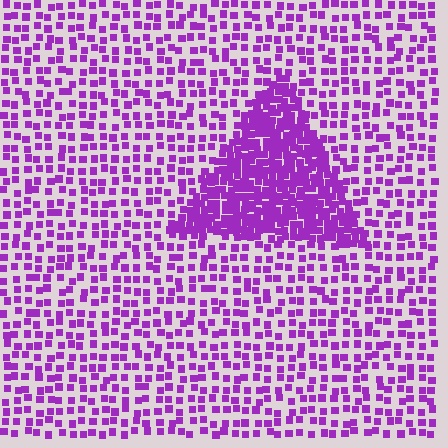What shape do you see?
I see a triangle.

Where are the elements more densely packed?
The elements are more densely packed inside the triangle boundary.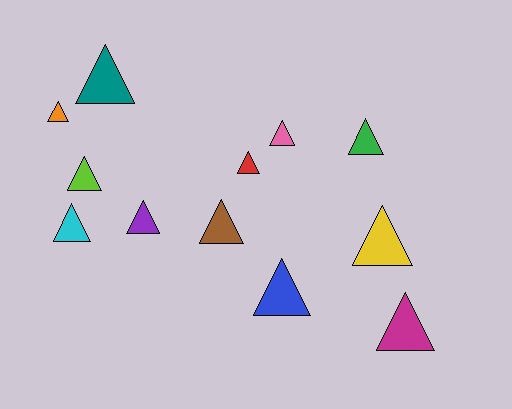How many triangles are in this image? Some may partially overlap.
There are 12 triangles.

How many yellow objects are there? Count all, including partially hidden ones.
There is 1 yellow object.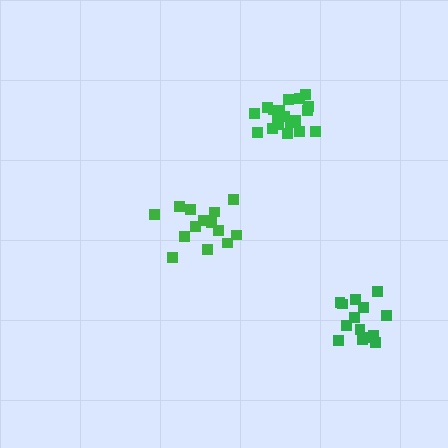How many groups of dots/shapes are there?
There are 3 groups.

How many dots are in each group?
Group 1: 15 dots, Group 2: 14 dots, Group 3: 19 dots (48 total).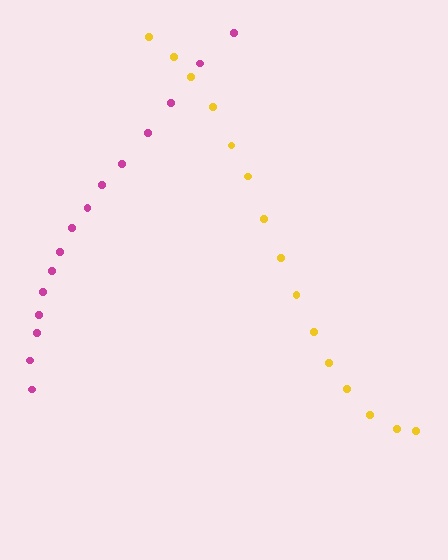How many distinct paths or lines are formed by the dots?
There are 2 distinct paths.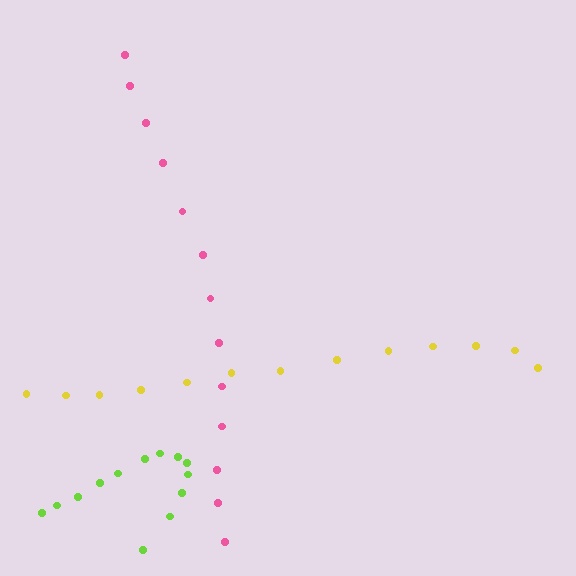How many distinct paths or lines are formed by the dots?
There are 3 distinct paths.